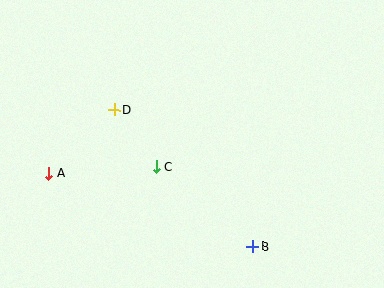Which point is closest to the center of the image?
Point C at (156, 167) is closest to the center.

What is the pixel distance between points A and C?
The distance between A and C is 108 pixels.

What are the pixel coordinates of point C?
Point C is at (156, 167).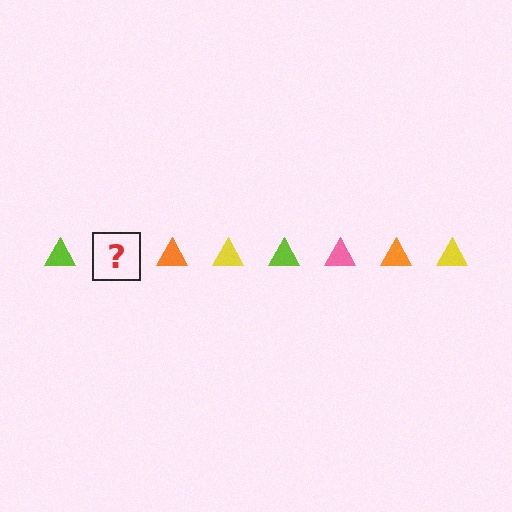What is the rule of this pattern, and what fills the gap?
The rule is that the pattern cycles through lime, pink, orange, yellow triangles. The gap should be filled with a pink triangle.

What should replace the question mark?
The question mark should be replaced with a pink triangle.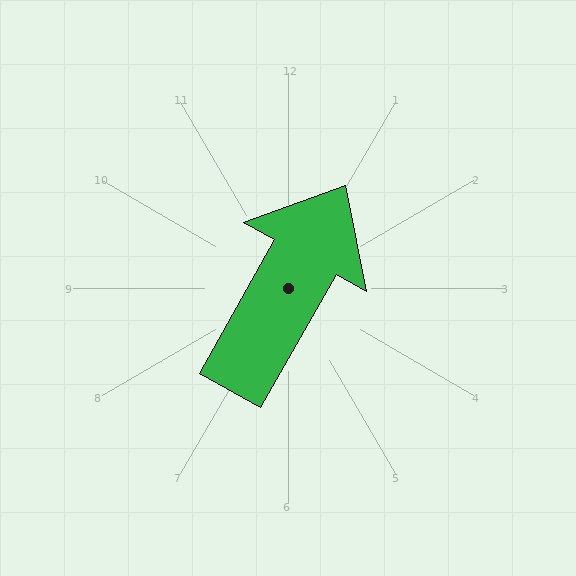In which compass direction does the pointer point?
Northeast.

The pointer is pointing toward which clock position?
Roughly 1 o'clock.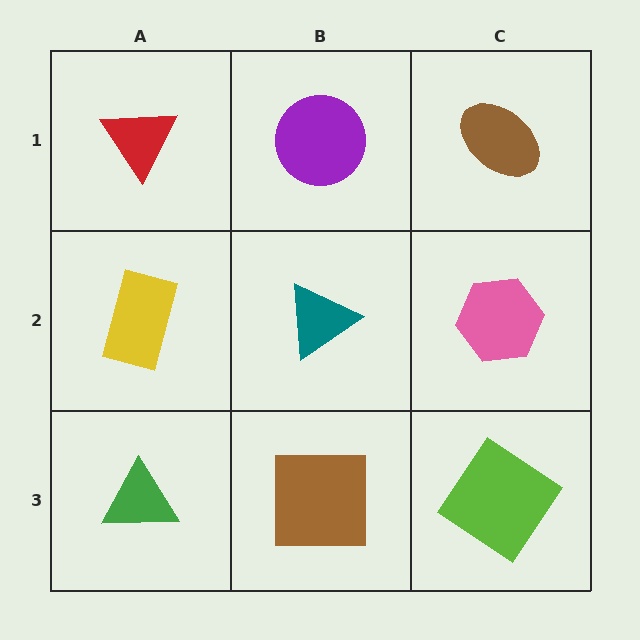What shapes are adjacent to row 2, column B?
A purple circle (row 1, column B), a brown square (row 3, column B), a yellow rectangle (row 2, column A), a pink hexagon (row 2, column C).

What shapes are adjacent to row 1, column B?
A teal triangle (row 2, column B), a red triangle (row 1, column A), a brown ellipse (row 1, column C).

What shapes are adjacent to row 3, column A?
A yellow rectangle (row 2, column A), a brown square (row 3, column B).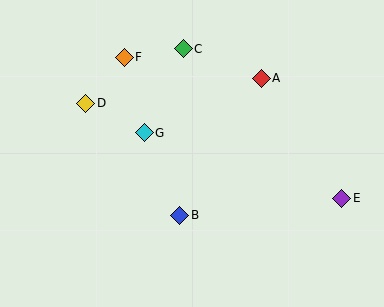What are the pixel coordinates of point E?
Point E is at (342, 198).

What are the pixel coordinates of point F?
Point F is at (124, 57).